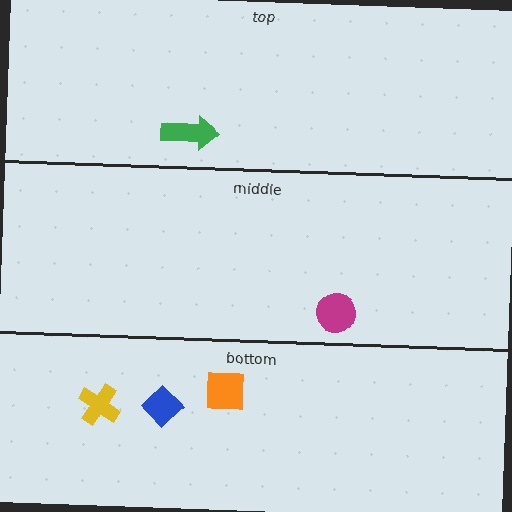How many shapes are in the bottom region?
3.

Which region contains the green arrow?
The top region.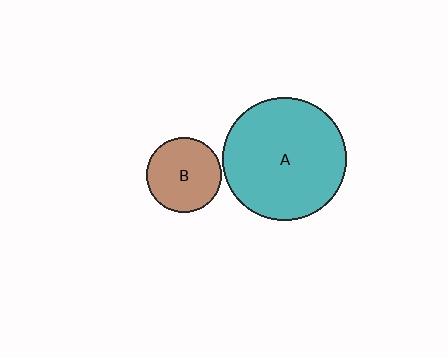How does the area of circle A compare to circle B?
Approximately 2.7 times.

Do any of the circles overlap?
No, none of the circles overlap.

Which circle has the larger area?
Circle A (teal).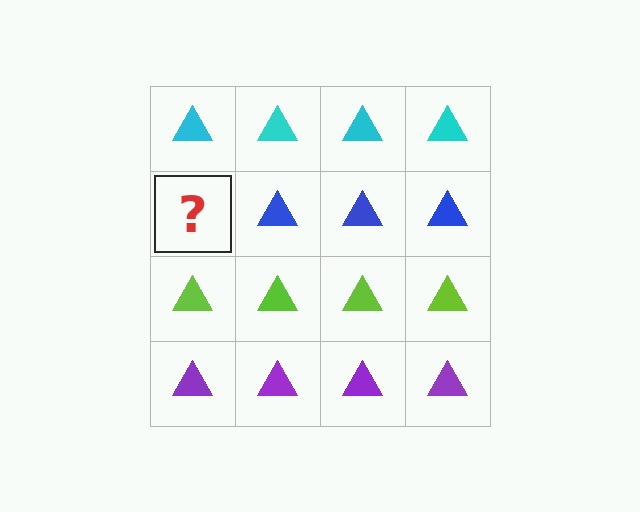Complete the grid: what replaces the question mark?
The question mark should be replaced with a blue triangle.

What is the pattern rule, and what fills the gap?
The rule is that each row has a consistent color. The gap should be filled with a blue triangle.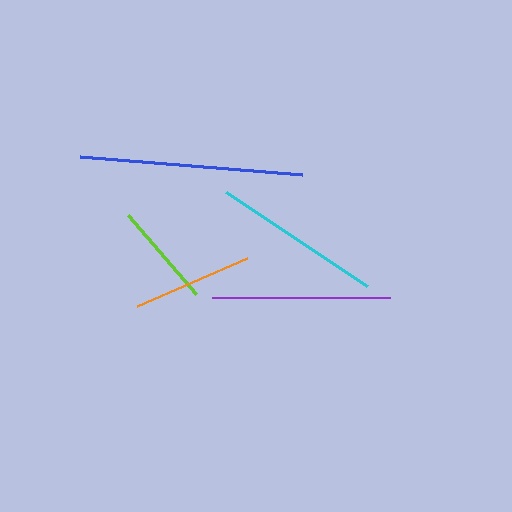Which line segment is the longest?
The blue line is the longest at approximately 223 pixels.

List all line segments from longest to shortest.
From longest to shortest: blue, purple, cyan, orange, lime.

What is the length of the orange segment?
The orange segment is approximately 120 pixels long.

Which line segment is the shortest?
The lime line is the shortest at approximately 104 pixels.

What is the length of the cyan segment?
The cyan segment is approximately 169 pixels long.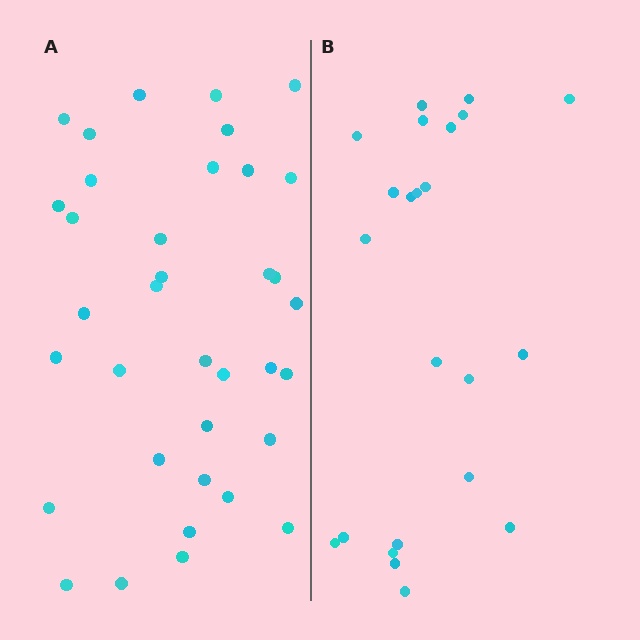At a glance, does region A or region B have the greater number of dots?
Region A (the left region) has more dots.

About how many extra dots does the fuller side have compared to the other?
Region A has approximately 15 more dots than region B.